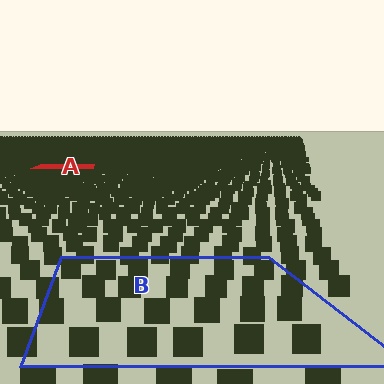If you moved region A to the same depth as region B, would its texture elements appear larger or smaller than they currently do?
They would appear larger. At a closer depth, the same texture elements are projected at a bigger on-screen size.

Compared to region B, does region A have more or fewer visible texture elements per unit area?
Region A has more texture elements per unit area — they are packed more densely because it is farther away.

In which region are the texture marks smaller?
The texture marks are smaller in region A, because it is farther away.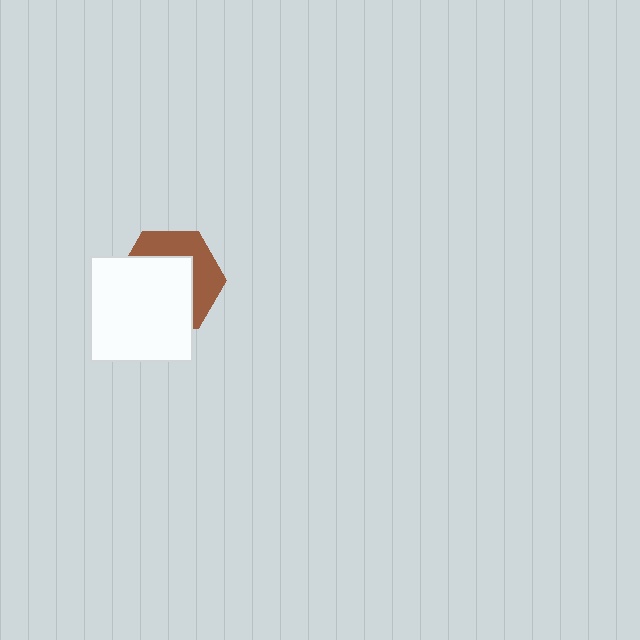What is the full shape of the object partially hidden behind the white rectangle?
The partially hidden object is a brown hexagon.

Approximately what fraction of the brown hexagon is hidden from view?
Roughly 60% of the brown hexagon is hidden behind the white rectangle.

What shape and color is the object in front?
The object in front is a white rectangle.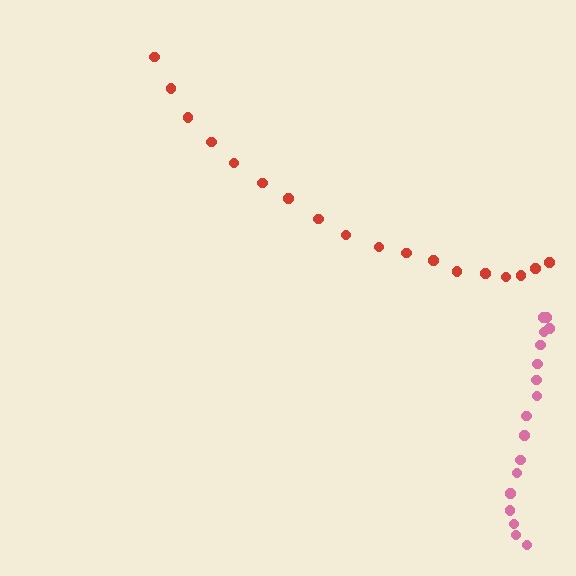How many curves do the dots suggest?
There are 2 distinct paths.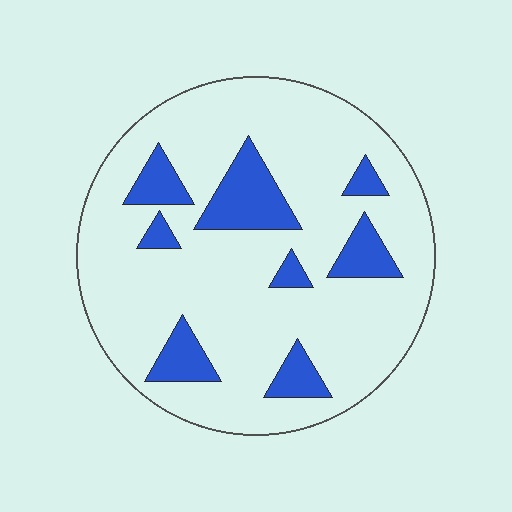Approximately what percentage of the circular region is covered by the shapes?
Approximately 20%.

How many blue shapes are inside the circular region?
8.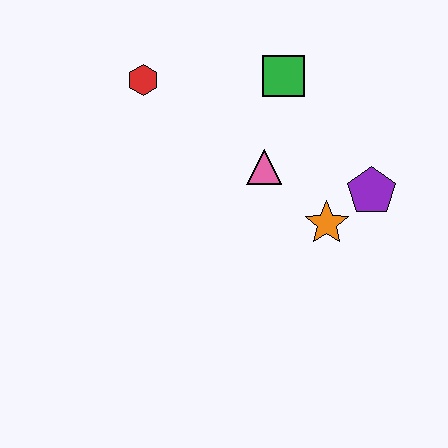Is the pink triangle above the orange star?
Yes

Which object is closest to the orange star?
The purple pentagon is closest to the orange star.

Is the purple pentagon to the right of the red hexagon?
Yes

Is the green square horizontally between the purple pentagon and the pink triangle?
Yes